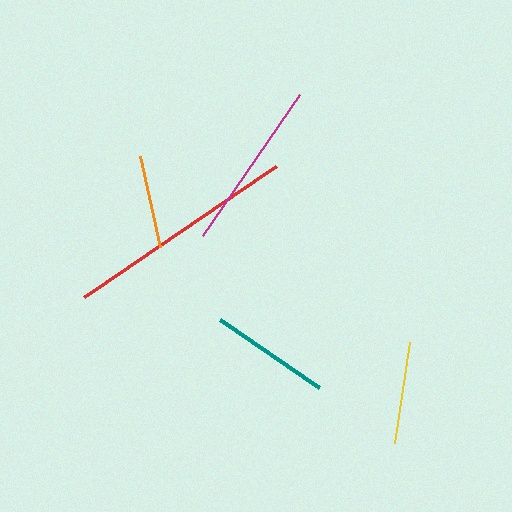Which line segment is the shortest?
The orange line is the shortest at approximately 93 pixels.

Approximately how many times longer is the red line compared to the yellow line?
The red line is approximately 2.3 times the length of the yellow line.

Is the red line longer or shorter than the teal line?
The red line is longer than the teal line.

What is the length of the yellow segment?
The yellow segment is approximately 103 pixels long.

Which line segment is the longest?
The red line is the longest at approximately 232 pixels.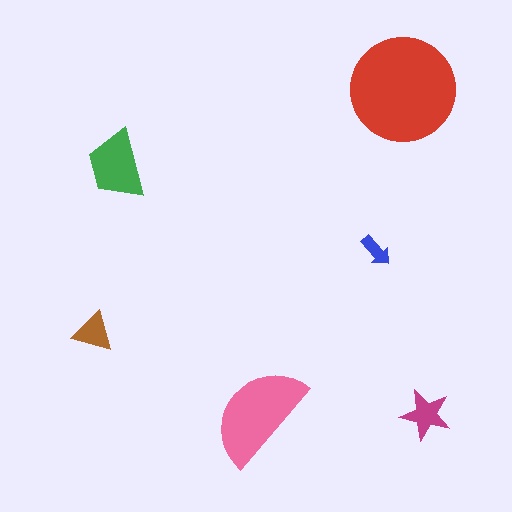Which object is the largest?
The red circle.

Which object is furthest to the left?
The brown triangle is leftmost.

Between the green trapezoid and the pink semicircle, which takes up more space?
The pink semicircle.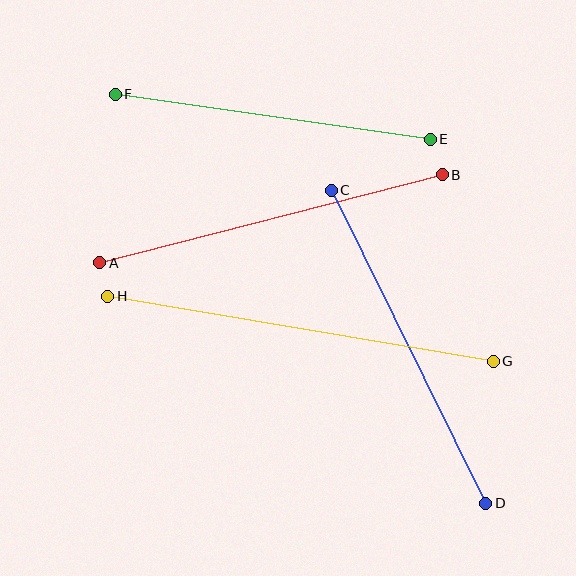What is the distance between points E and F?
The distance is approximately 318 pixels.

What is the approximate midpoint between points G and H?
The midpoint is at approximately (300, 329) pixels.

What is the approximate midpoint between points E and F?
The midpoint is at approximately (273, 117) pixels.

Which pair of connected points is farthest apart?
Points G and H are farthest apart.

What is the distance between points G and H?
The distance is approximately 391 pixels.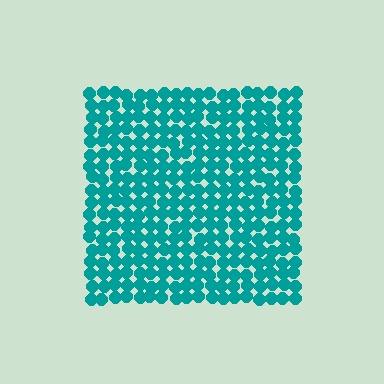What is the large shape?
The large shape is a square.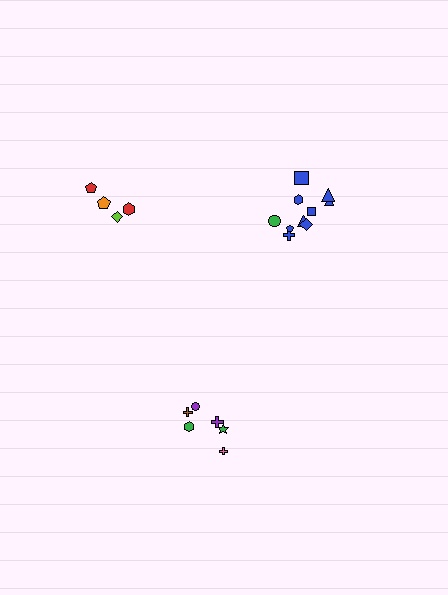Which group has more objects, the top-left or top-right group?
The top-right group.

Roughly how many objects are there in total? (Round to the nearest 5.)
Roughly 20 objects in total.